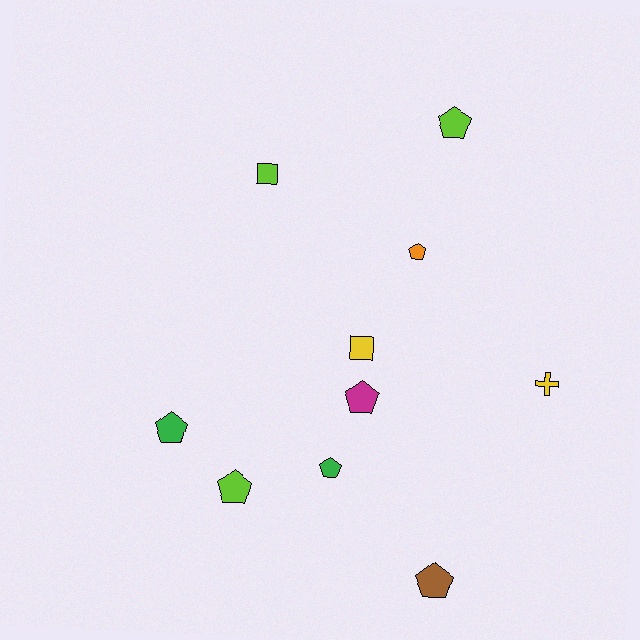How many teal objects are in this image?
There are no teal objects.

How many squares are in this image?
There are 2 squares.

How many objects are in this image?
There are 10 objects.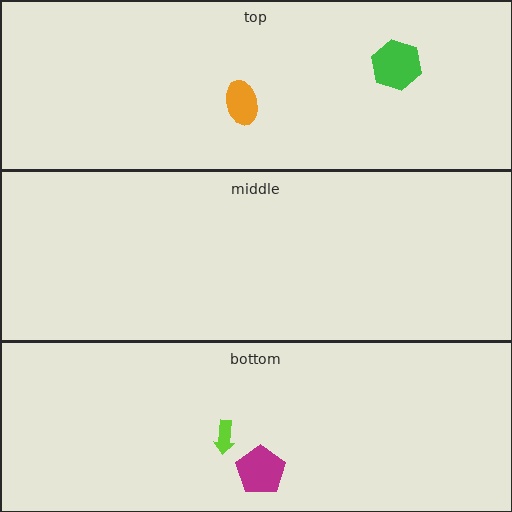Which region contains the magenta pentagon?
The bottom region.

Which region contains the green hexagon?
The top region.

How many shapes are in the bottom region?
2.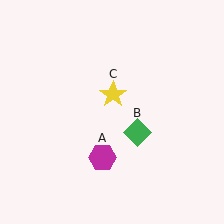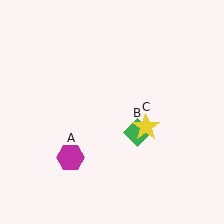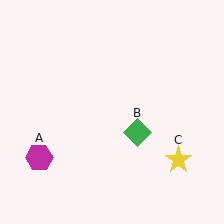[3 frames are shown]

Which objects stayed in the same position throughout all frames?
Green diamond (object B) remained stationary.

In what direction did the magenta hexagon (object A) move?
The magenta hexagon (object A) moved left.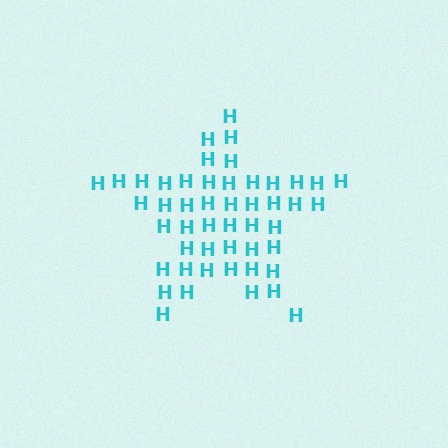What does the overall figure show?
The overall figure shows a star.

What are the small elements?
The small elements are letter H's.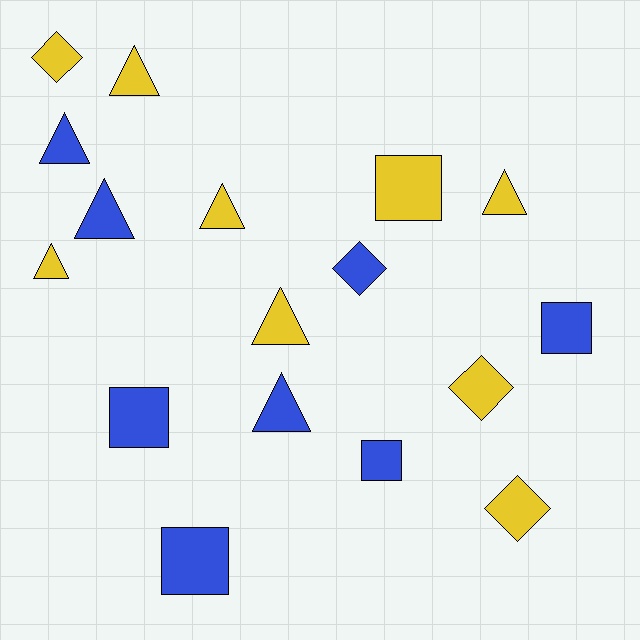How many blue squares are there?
There are 4 blue squares.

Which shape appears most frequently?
Triangle, with 8 objects.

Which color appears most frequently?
Yellow, with 9 objects.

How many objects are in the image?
There are 17 objects.